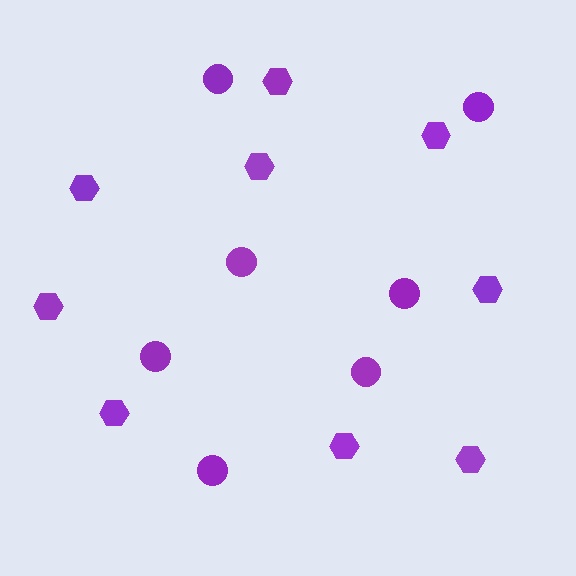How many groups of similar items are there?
There are 2 groups: one group of hexagons (9) and one group of circles (7).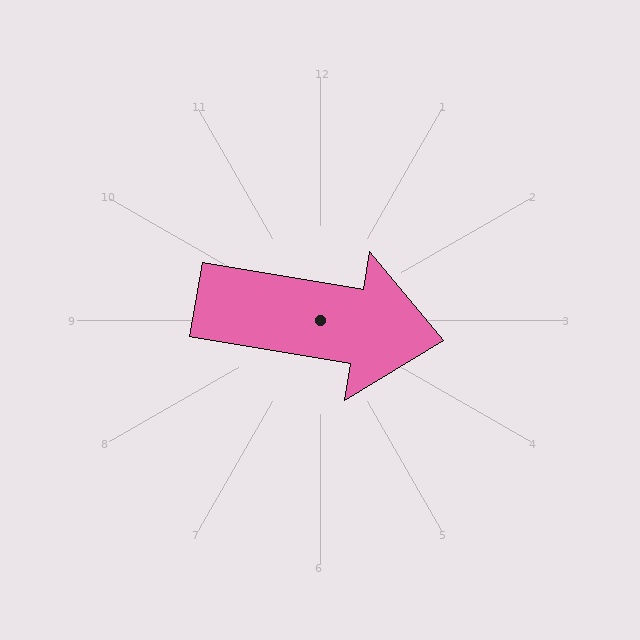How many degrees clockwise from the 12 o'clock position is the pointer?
Approximately 99 degrees.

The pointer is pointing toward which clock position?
Roughly 3 o'clock.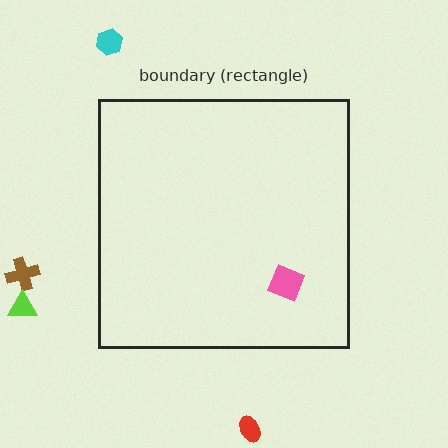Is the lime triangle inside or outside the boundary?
Outside.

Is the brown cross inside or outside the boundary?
Outside.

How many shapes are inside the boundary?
1 inside, 4 outside.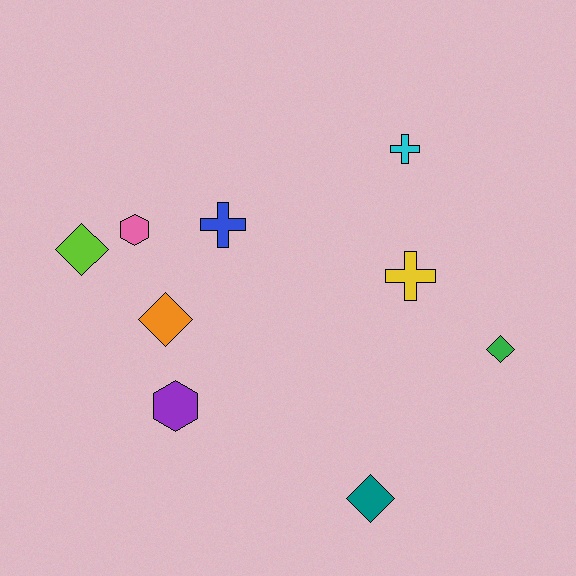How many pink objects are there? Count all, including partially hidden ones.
There is 1 pink object.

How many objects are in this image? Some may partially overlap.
There are 9 objects.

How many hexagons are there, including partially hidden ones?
There are 2 hexagons.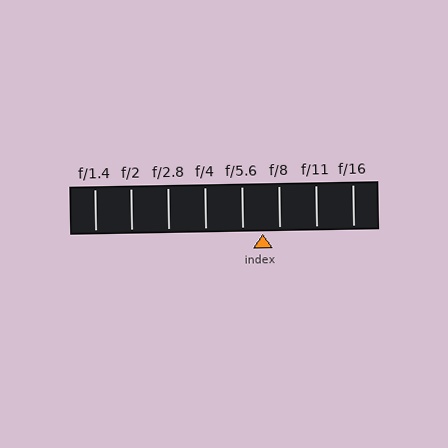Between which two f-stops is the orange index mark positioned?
The index mark is between f/5.6 and f/8.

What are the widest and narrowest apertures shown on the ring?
The widest aperture shown is f/1.4 and the narrowest is f/16.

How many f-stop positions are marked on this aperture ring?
There are 8 f-stop positions marked.